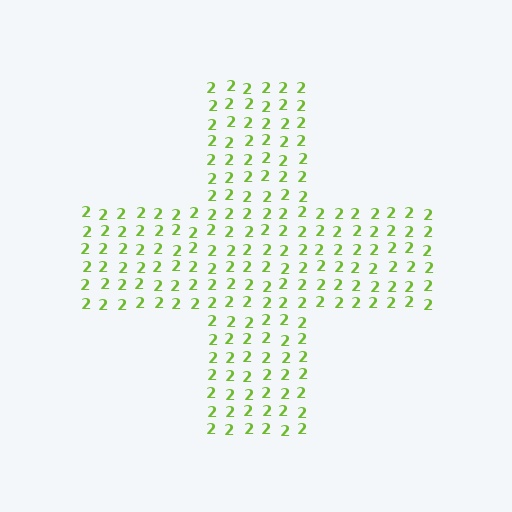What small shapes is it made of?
It is made of small digit 2's.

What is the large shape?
The large shape is a cross.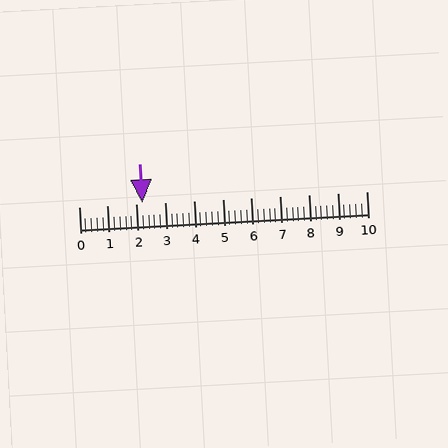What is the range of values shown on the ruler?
The ruler shows values from 0 to 10.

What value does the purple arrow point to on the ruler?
The purple arrow points to approximately 2.2.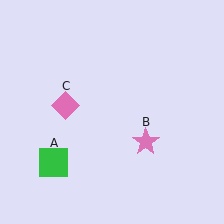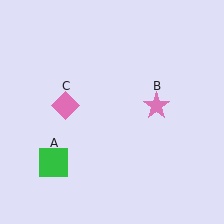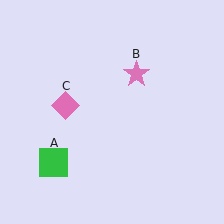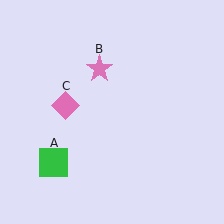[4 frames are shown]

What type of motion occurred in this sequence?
The pink star (object B) rotated counterclockwise around the center of the scene.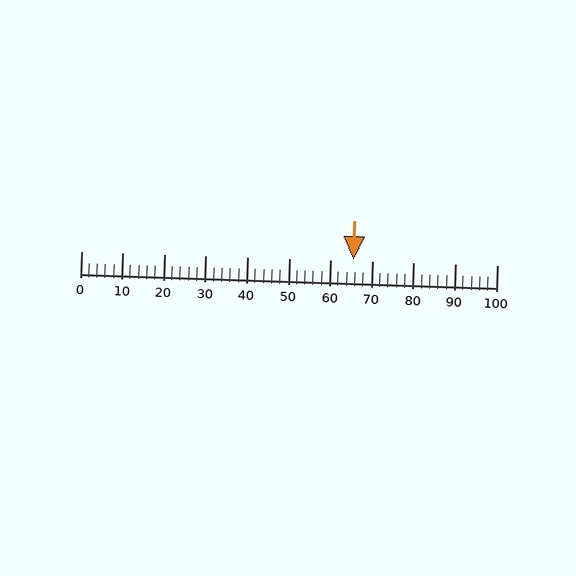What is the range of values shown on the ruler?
The ruler shows values from 0 to 100.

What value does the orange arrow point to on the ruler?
The orange arrow points to approximately 66.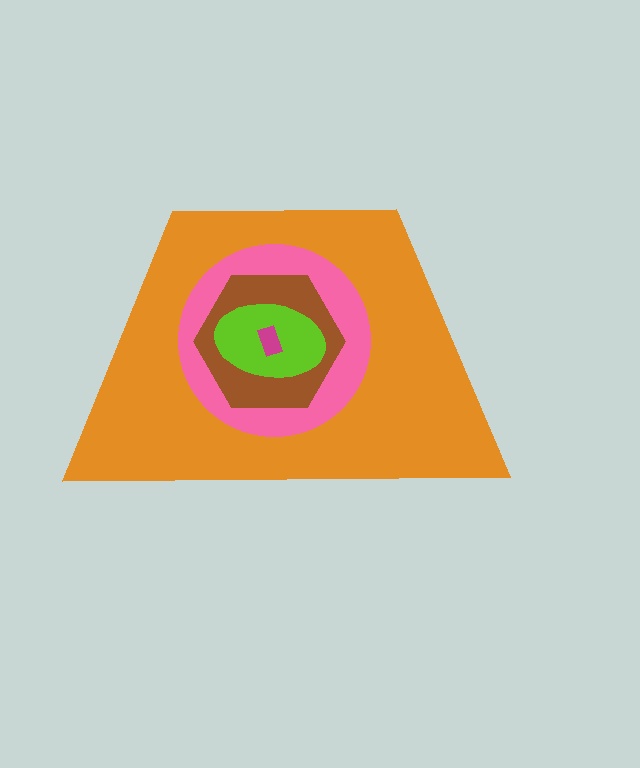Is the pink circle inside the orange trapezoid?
Yes.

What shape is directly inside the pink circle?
The brown hexagon.